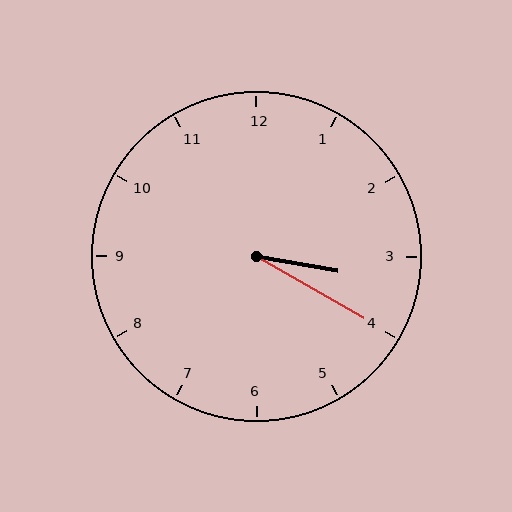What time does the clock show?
3:20.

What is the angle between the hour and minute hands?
Approximately 20 degrees.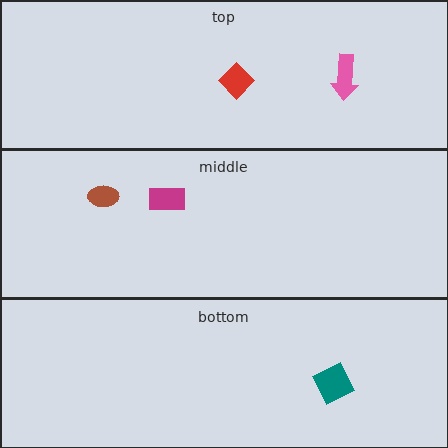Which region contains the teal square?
The bottom region.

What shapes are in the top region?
The red diamond, the pink arrow.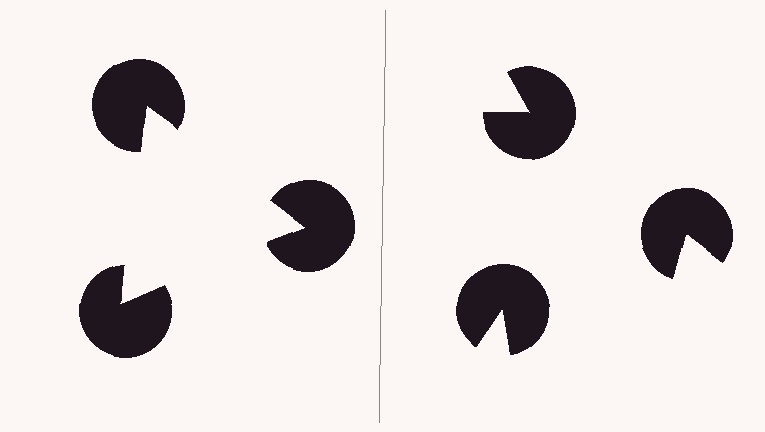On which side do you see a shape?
An illusory triangle appears on the left side. On the right side the wedge cuts are rotated, so no coherent shape forms.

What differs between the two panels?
The pac-man discs are positioned identically on both sides; only the wedge orientations differ. On the left they align to a triangle; on the right they are misaligned.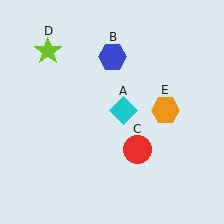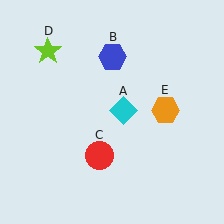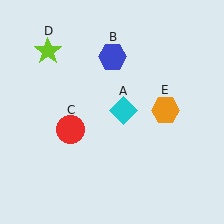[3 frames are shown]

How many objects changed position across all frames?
1 object changed position: red circle (object C).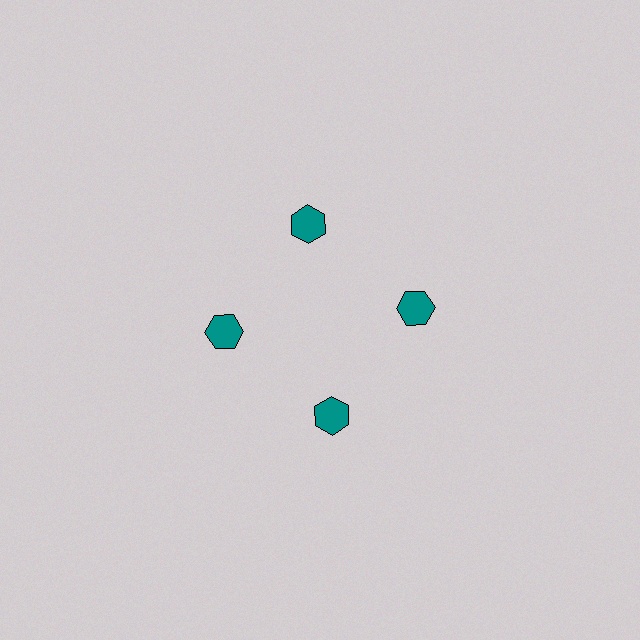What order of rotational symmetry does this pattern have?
This pattern has 4-fold rotational symmetry.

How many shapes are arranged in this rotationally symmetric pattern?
There are 4 shapes, arranged in 4 groups of 1.